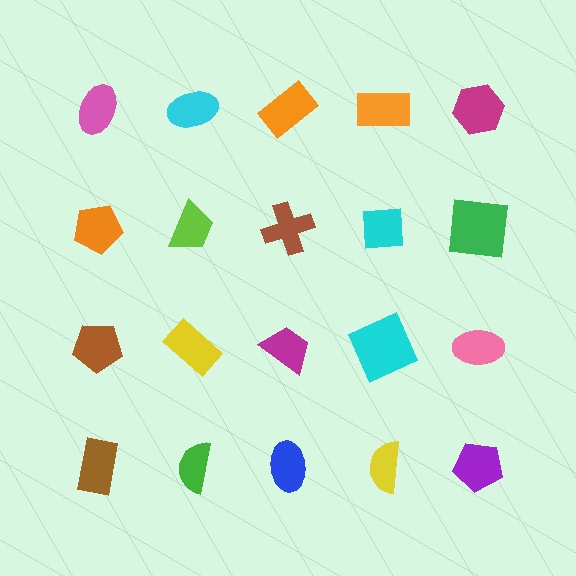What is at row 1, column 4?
An orange rectangle.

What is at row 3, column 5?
A pink ellipse.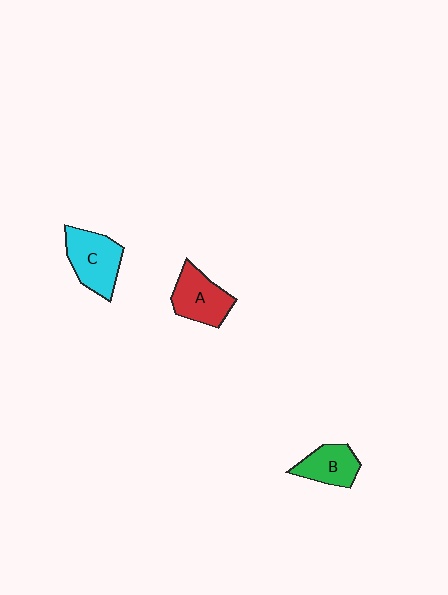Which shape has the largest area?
Shape C (cyan).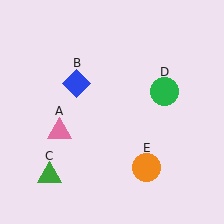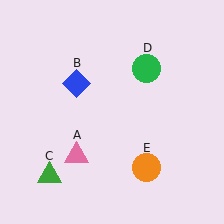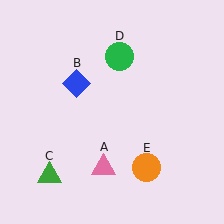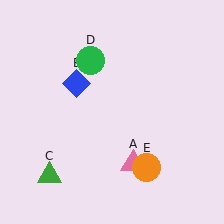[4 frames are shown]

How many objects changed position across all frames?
2 objects changed position: pink triangle (object A), green circle (object D).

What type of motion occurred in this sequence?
The pink triangle (object A), green circle (object D) rotated counterclockwise around the center of the scene.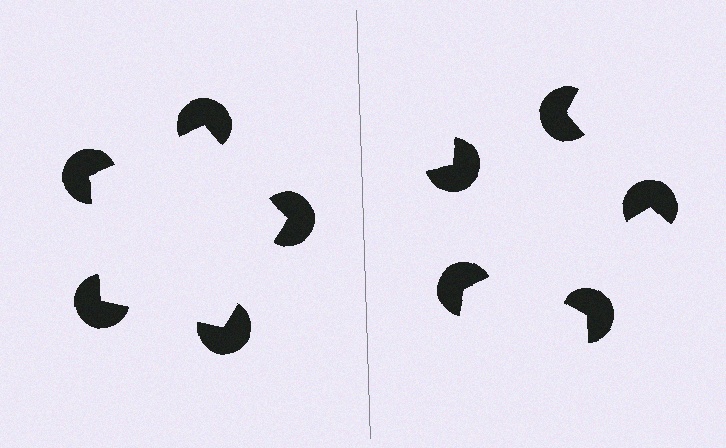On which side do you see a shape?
An illusory pentagon appears on the left side. On the right side the wedge cuts are rotated, so no coherent shape forms.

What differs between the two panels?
The pac-man discs are positioned identically on both sides; only the wedge orientations differ. On the left they align to a pentagon; on the right they are misaligned.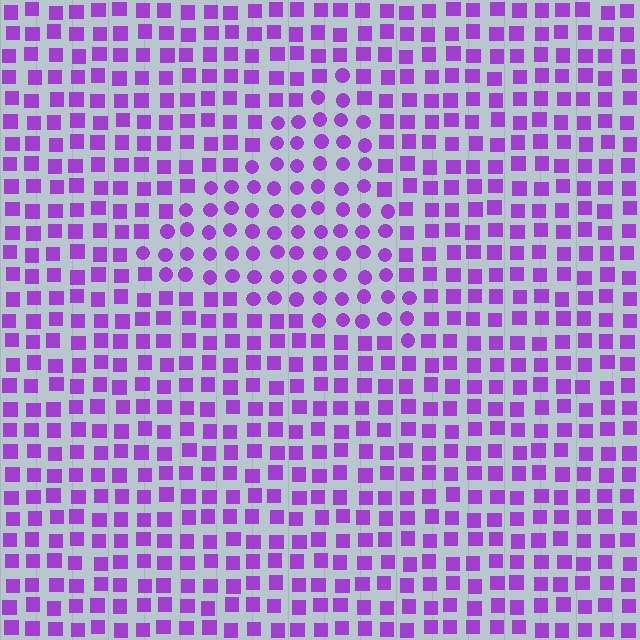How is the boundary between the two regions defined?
The boundary is defined by a change in element shape: circles inside vs. squares outside. All elements share the same color and spacing.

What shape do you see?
I see a triangle.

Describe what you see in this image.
The image is filled with small purple elements arranged in a uniform grid. A triangle-shaped region contains circles, while the surrounding area contains squares. The boundary is defined purely by the change in element shape.